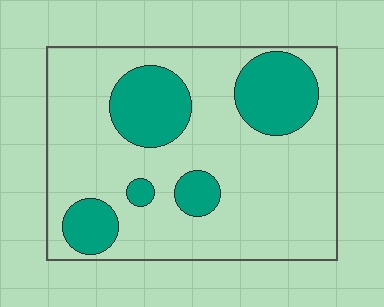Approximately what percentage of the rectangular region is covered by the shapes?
Approximately 25%.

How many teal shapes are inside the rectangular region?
5.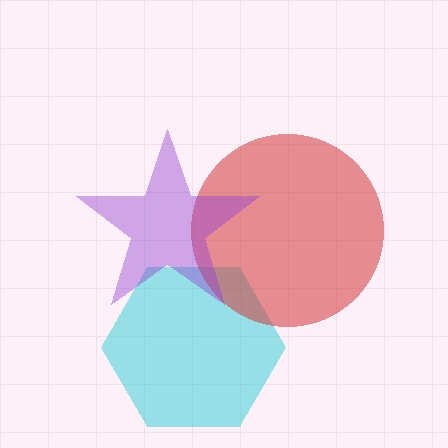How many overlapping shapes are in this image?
There are 3 overlapping shapes in the image.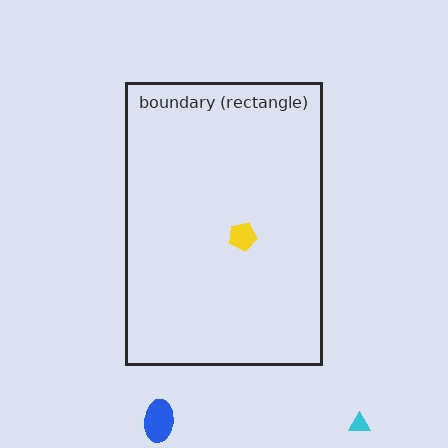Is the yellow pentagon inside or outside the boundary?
Inside.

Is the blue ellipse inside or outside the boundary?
Outside.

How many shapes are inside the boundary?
1 inside, 2 outside.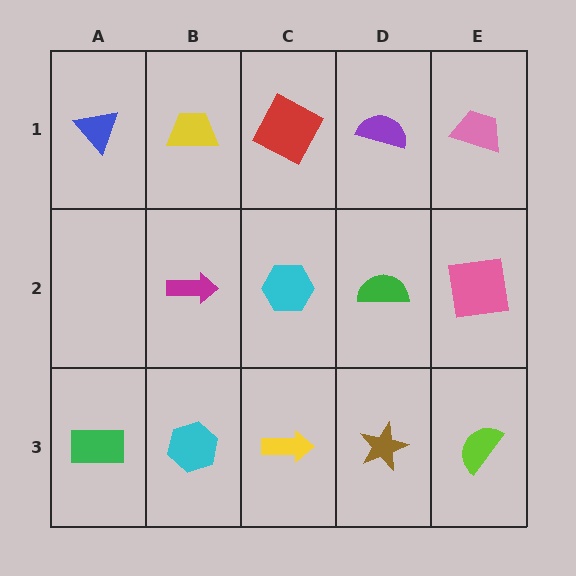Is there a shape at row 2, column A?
No, that cell is empty.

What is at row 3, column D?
A brown star.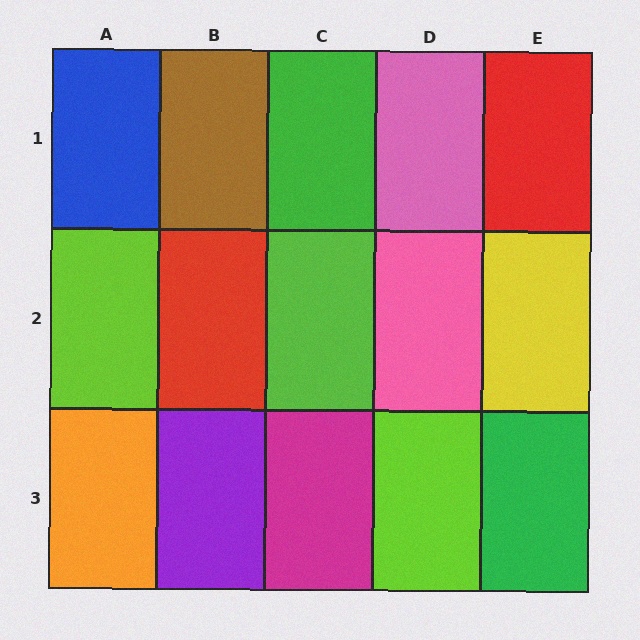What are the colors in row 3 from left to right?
Orange, purple, magenta, lime, green.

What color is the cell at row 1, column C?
Green.